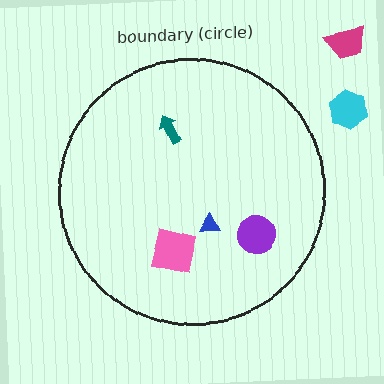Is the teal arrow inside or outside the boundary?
Inside.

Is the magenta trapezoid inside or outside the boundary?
Outside.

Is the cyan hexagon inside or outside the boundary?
Outside.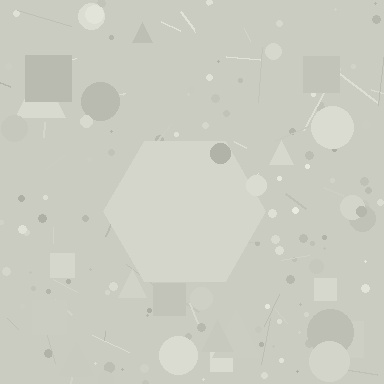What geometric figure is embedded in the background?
A hexagon is embedded in the background.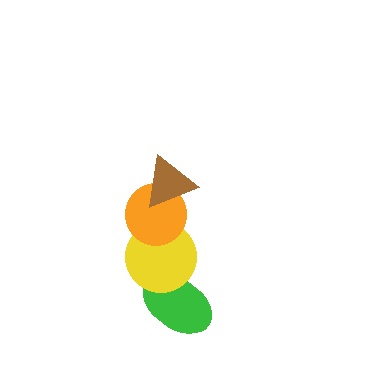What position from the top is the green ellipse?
The green ellipse is 4th from the top.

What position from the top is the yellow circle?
The yellow circle is 3rd from the top.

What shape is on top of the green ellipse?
The yellow circle is on top of the green ellipse.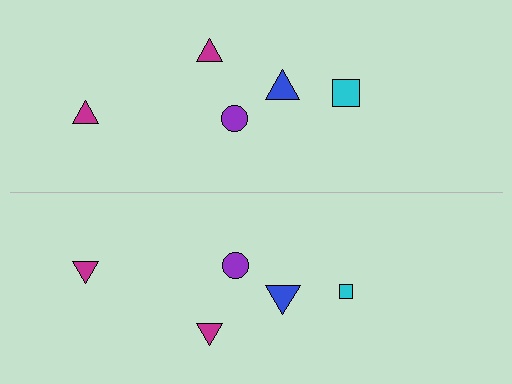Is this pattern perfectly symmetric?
No, the pattern is not perfectly symmetric. The cyan square on the bottom side has a different size than its mirror counterpart.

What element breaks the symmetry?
The cyan square on the bottom side has a different size than its mirror counterpart.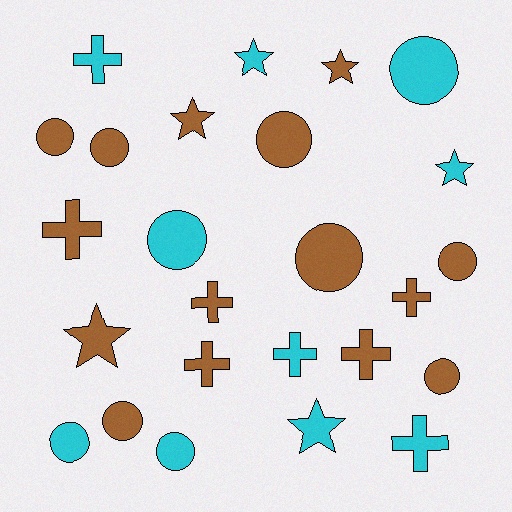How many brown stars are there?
There are 3 brown stars.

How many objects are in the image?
There are 25 objects.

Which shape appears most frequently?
Circle, with 11 objects.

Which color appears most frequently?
Brown, with 15 objects.